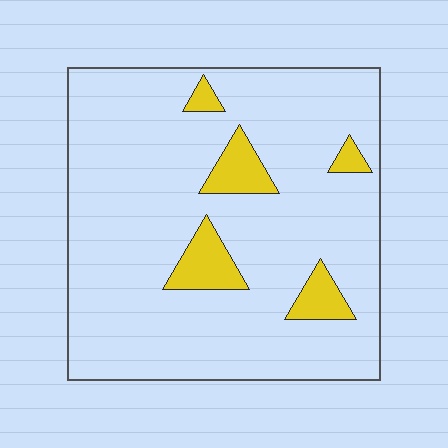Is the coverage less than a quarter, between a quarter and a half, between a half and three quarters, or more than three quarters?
Less than a quarter.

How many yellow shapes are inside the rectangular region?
5.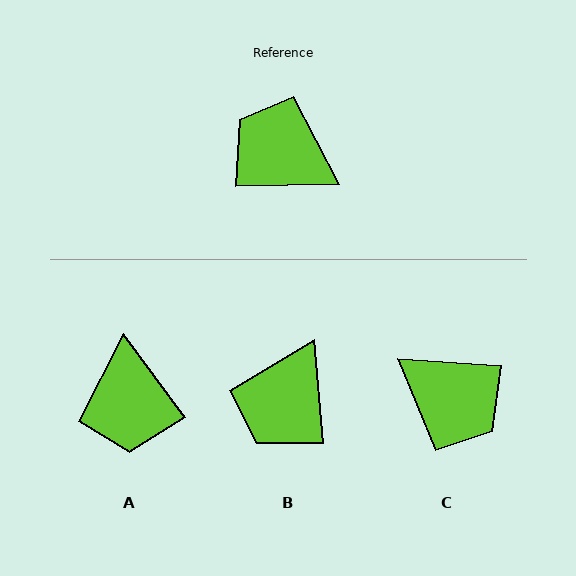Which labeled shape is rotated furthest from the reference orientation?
C, about 175 degrees away.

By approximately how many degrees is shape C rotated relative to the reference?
Approximately 175 degrees counter-clockwise.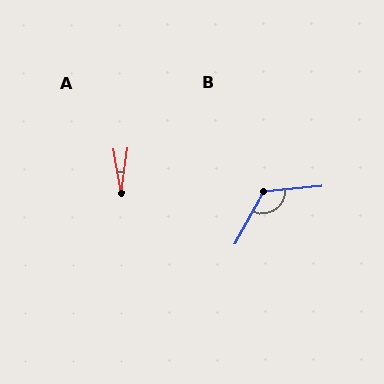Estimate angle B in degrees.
Approximately 125 degrees.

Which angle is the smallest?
A, at approximately 18 degrees.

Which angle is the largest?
B, at approximately 125 degrees.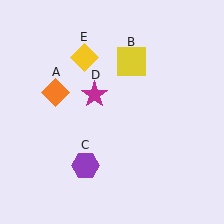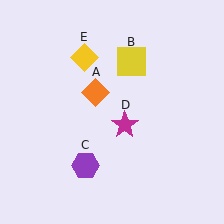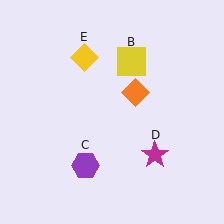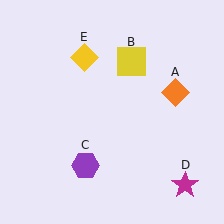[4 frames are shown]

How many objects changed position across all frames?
2 objects changed position: orange diamond (object A), magenta star (object D).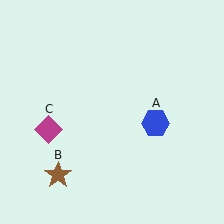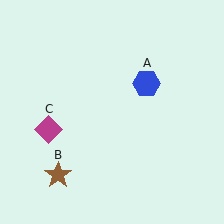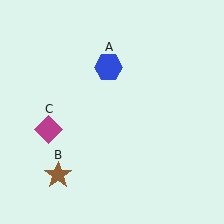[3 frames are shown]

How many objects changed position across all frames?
1 object changed position: blue hexagon (object A).